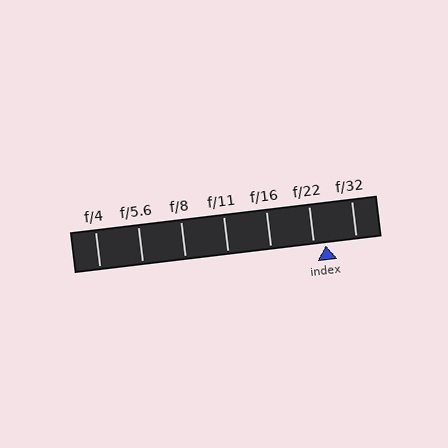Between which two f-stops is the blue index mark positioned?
The index mark is between f/22 and f/32.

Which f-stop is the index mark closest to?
The index mark is closest to f/22.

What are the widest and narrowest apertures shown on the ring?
The widest aperture shown is f/4 and the narrowest is f/32.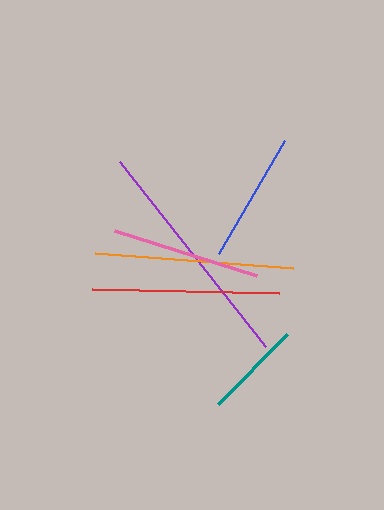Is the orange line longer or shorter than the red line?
The orange line is longer than the red line.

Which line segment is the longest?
The purple line is the longest at approximately 236 pixels.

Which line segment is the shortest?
The teal line is the shortest at approximately 99 pixels.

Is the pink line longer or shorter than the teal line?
The pink line is longer than the teal line.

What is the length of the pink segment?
The pink segment is approximately 149 pixels long.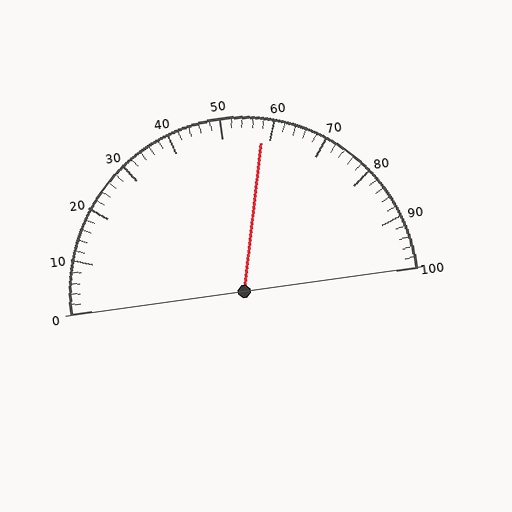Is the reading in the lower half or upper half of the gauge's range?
The reading is in the upper half of the range (0 to 100).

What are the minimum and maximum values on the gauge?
The gauge ranges from 0 to 100.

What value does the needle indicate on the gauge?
The needle indicates approximately 58.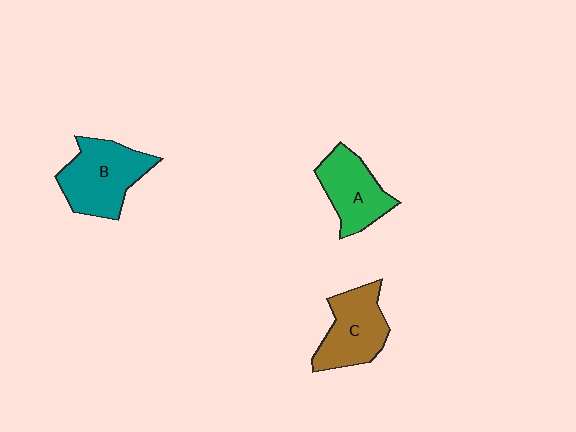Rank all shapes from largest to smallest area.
From largest to smallest: B (teal), C (brown), A (green).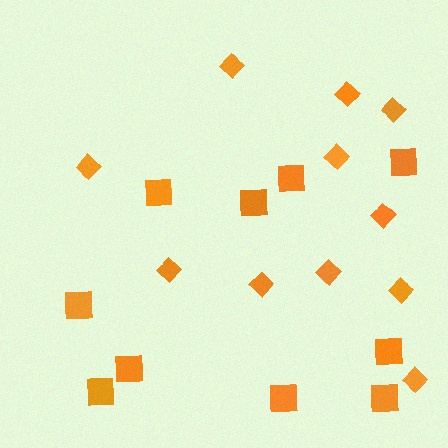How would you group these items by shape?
There are 2 groups: one group of squares (10) and one group of diamonds (11).